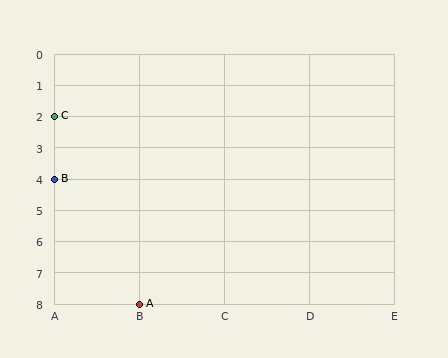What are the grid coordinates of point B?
Point B is at grid coordinates (A, 4).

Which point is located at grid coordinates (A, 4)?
Point B is at (A, 4).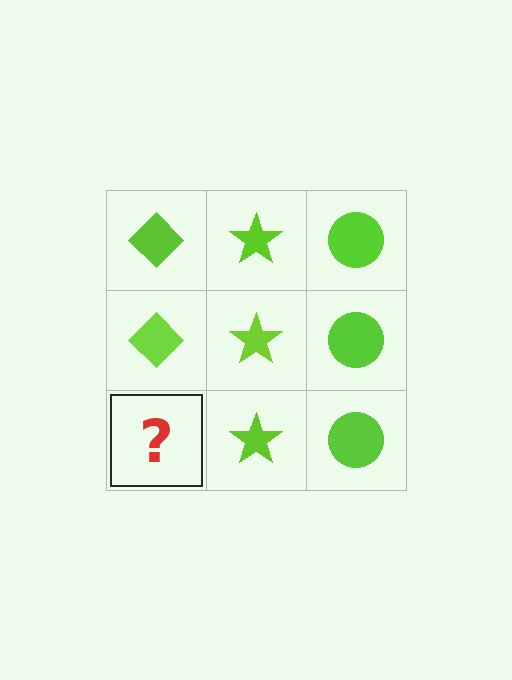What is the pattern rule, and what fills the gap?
The rule is that each column has a consistent shape. The gap should be filled with a lime diamond.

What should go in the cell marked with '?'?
The missing cell should contain a lime diamond.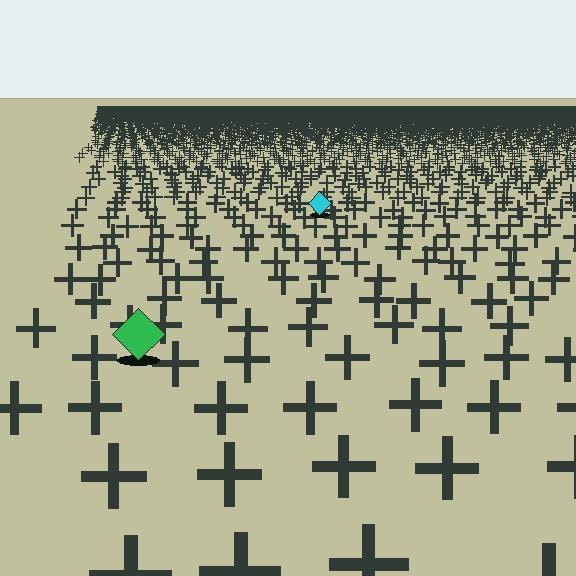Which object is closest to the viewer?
The green diamond is closest. The texture marks near it are larger and more spread out.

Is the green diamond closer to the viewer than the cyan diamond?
Yes. The green diamond is closer — you can tell from the texture gradient: the ground texture is coarser near it.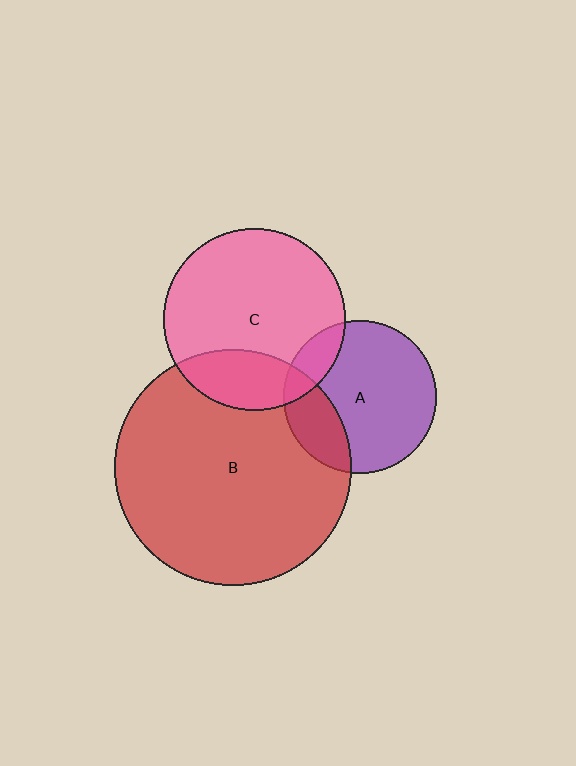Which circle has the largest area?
Circle B (red).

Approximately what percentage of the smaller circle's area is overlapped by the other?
Approximately 25%.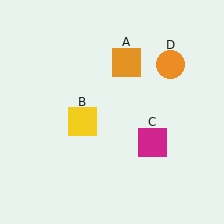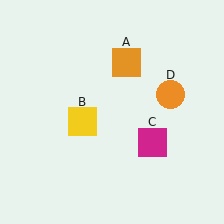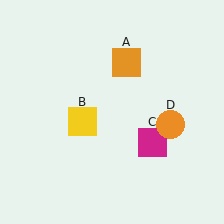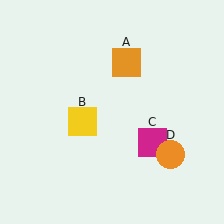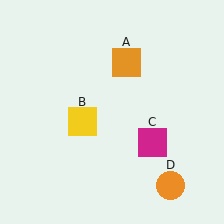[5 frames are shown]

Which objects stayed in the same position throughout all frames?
Orange square (object A) and yellow square (object B) and magenta square (object C) remained stationary.